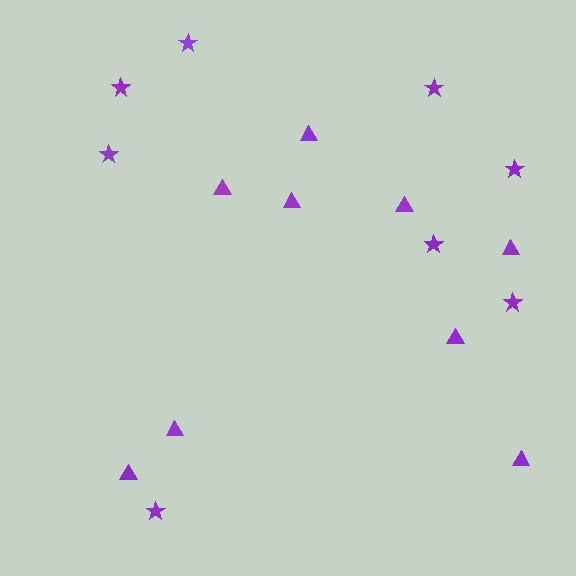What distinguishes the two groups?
There are 2 groups: one group of stars (8) and one group of triangles (9).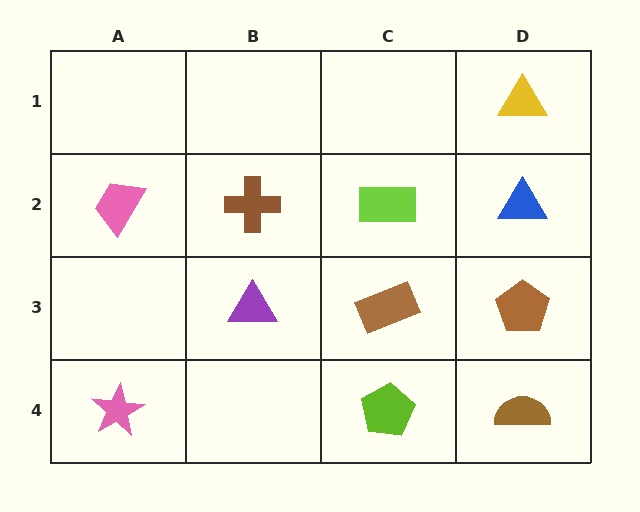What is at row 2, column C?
A lime rectangle.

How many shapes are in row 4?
3 shapes.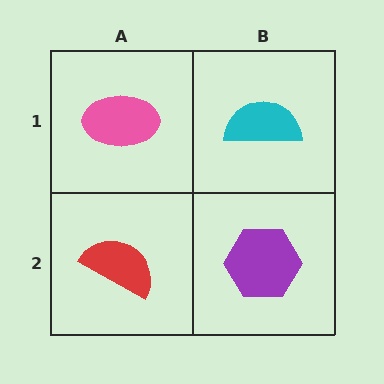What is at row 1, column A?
A pink ellipse.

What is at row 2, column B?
A purple hexagon.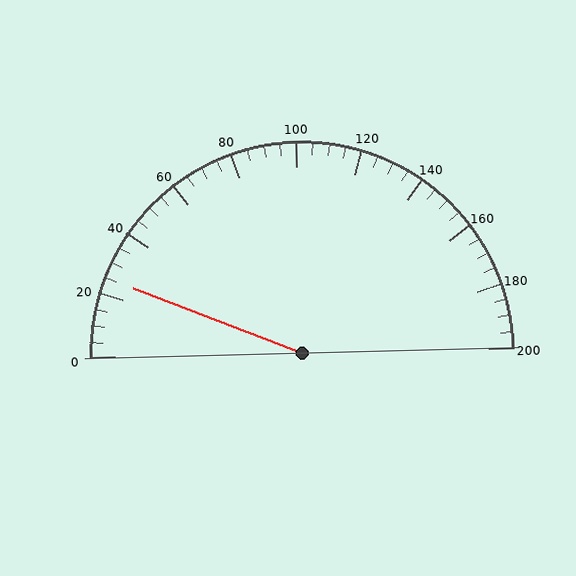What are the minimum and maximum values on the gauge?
The gauge ranges from 0 to 200.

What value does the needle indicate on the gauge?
The needle indicates approximately 25.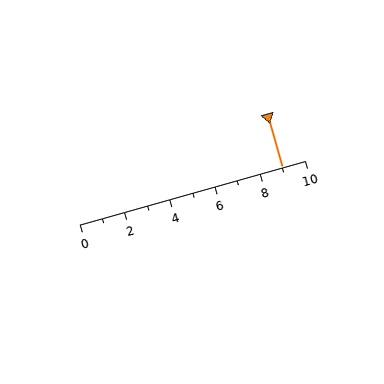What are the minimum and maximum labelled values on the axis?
The axis runs from 0 to 10.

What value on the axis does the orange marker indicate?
The marker indicates approximately 9.